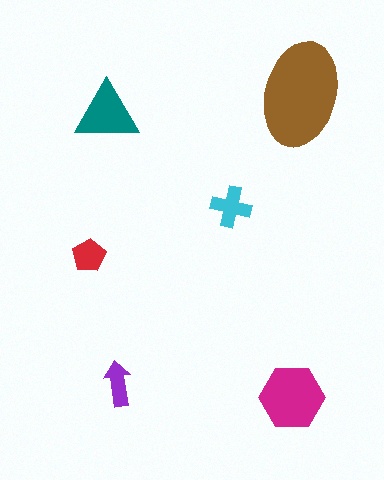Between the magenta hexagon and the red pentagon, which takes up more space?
The magenta hexagon.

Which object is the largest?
The brown ellipse.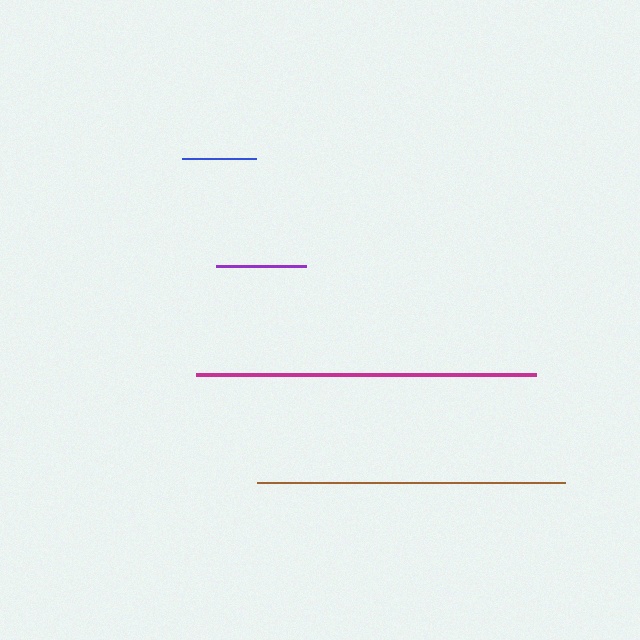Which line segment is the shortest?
The blue line is the shortest at approximately 73 pixels.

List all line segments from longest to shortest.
From longest to shortest: magenta, brown, purple, blue.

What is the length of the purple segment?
The purple segment is approximately 91 pixels long.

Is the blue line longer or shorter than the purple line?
The purple line is longer than the blue line.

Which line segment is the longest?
The magenta line is the longest at approximately 340 pixels.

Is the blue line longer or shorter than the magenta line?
The magenta line is longer than the blue line.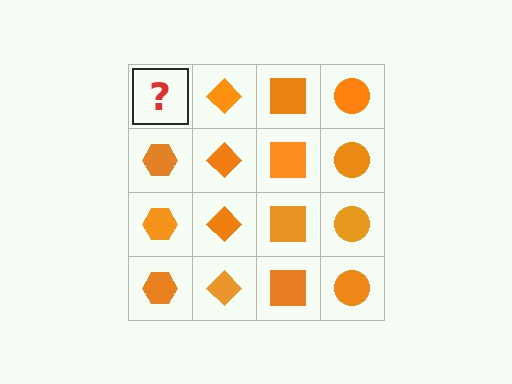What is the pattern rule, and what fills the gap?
The rule is that each column has a consistent shape. The gap should be filled with an orange hexagon.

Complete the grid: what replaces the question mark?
The question mark should be replaced with an orange hexagon.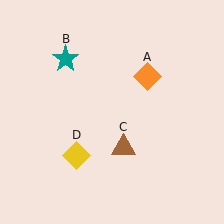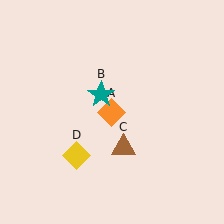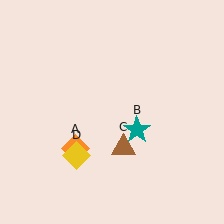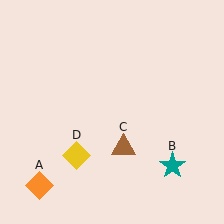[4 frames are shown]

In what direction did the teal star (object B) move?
The teal star (object B) moved down and to the right.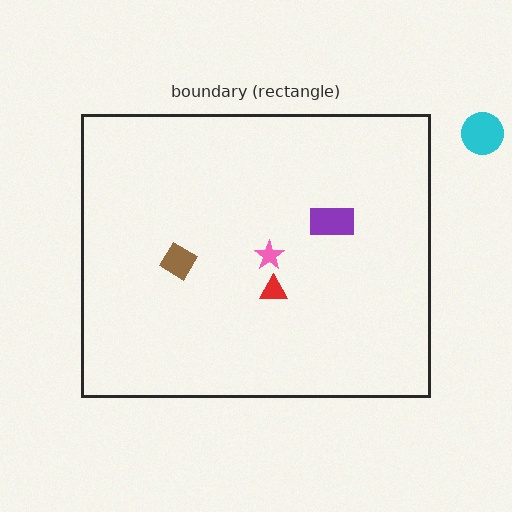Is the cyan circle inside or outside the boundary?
Outside.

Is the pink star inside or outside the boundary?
Inside.